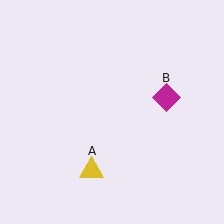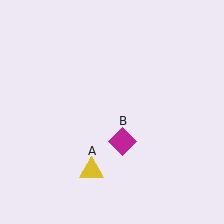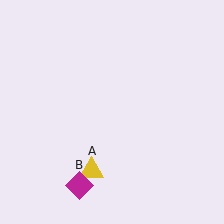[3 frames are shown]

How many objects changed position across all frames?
1 object changed position: magenta diamond (object B).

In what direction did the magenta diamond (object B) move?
The magenta diamond (object B) moved down and to the left.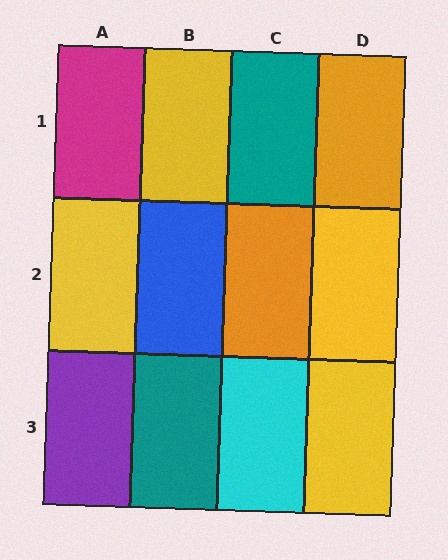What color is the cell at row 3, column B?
Teal.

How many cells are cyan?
1 cell is cyan.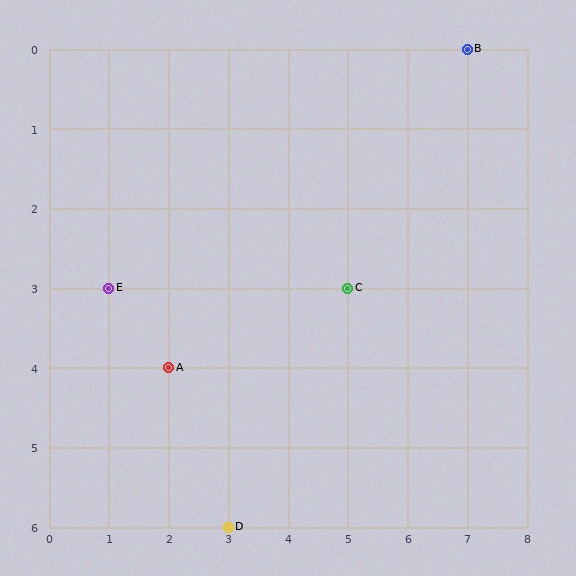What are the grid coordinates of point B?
Point B is at grid coordinates (7, 0).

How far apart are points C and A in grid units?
Points C and A are 3 columns and 1 row apart (about 3.2 grid units diagonally).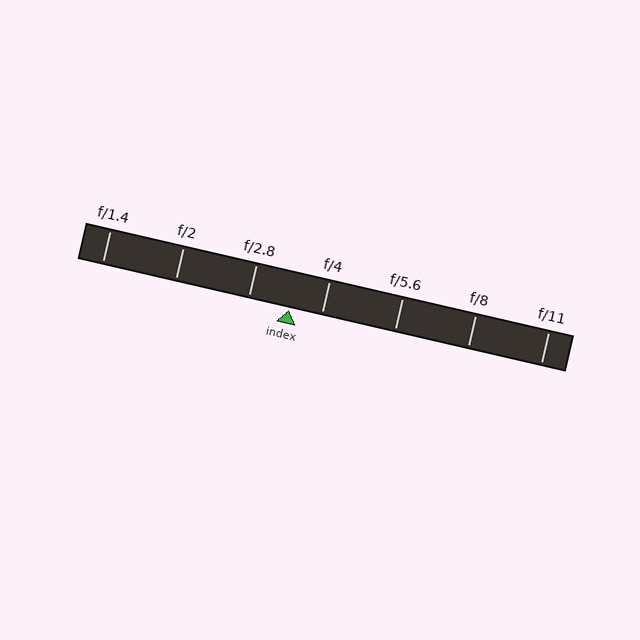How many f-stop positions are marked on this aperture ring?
There are 7 f-stop positions marked.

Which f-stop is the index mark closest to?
The index mark is closest to f/4.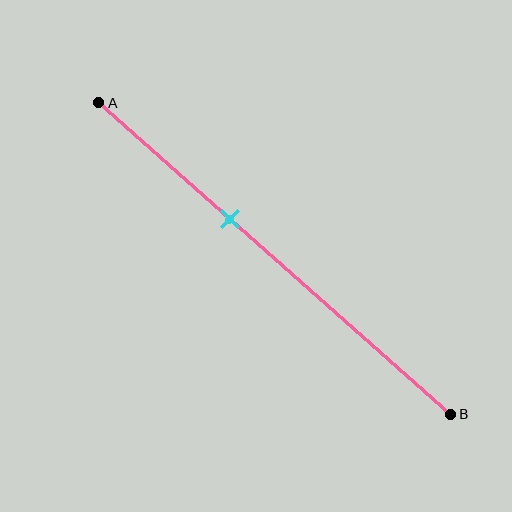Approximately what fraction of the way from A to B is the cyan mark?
The cyan mark is approximately 35% of the way from A to B.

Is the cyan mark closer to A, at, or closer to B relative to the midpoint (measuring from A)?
The cyan mark is closer to point A than the midpoint of segment AB.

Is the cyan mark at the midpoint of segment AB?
No, the mark is at about 35% from A, not at the 50% midpoint.